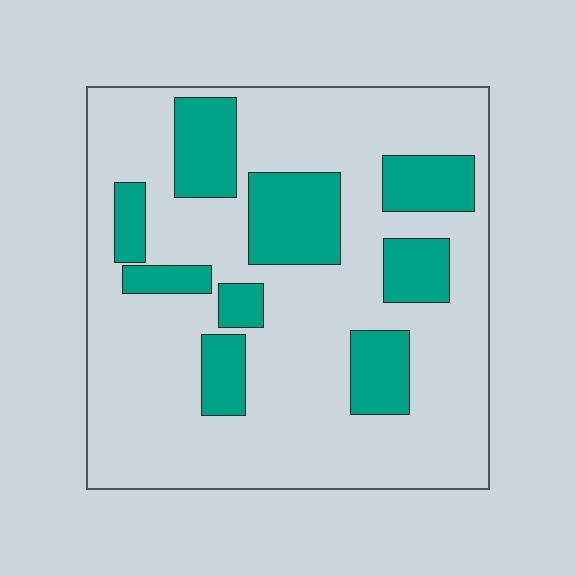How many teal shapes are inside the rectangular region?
9.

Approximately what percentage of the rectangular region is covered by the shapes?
Approximately 25%.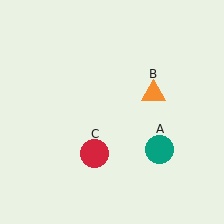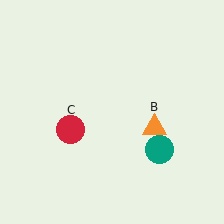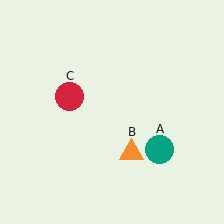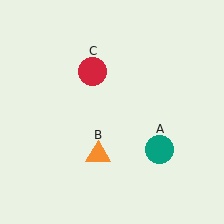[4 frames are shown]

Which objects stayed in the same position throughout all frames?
Teal circle (object A) remained stationary.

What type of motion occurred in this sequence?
The orange triangle (object B), red circle (object C) rotated clockwise around the center of the scene.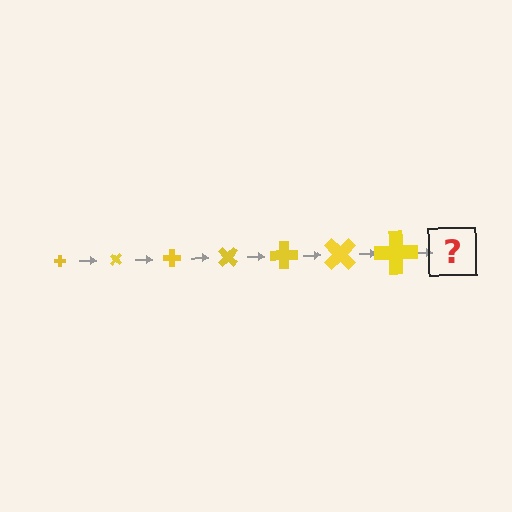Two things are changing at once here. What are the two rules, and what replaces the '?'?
The two rules are that the cross grows larger each step and it rotates 45 degrees each step. The '?' should be a cross, larger than the previous one and rotated 315 degrees from the start.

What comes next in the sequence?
The next element should be a cross, larger than the previous one and rotated 315 degrees from the start.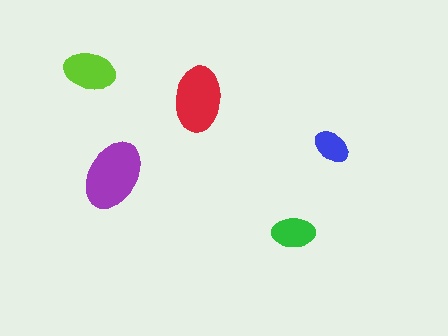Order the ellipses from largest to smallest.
the purple one, the red one, the lime one, the green one, the blue one.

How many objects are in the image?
There are 5 objects in the image.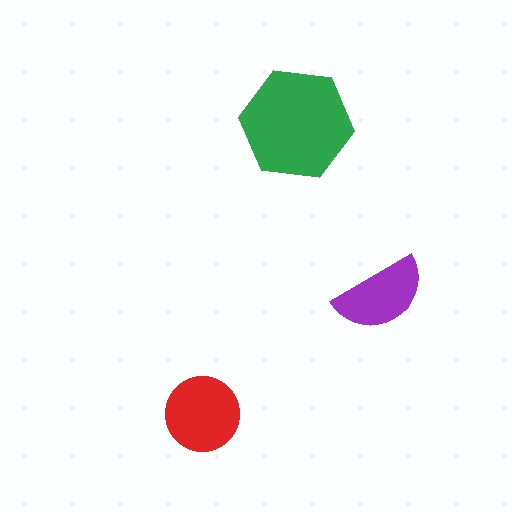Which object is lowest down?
The red circle is bottommost.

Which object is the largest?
The green hexagon.